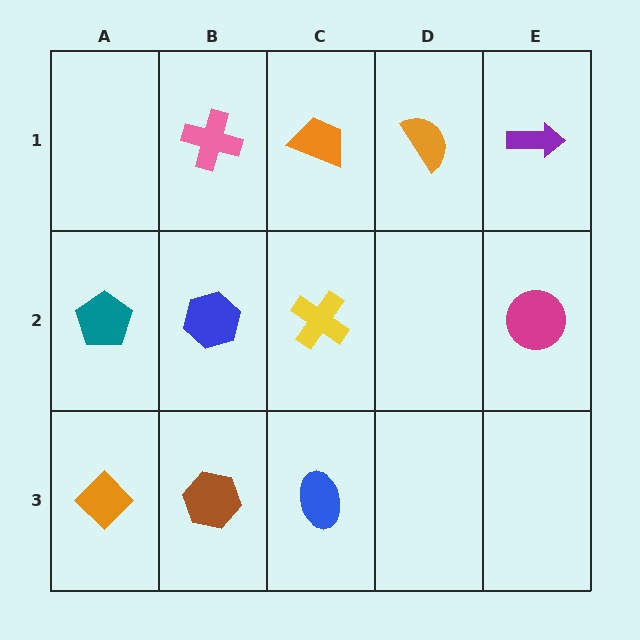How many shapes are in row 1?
4 shapes.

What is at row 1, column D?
An orange semicircle.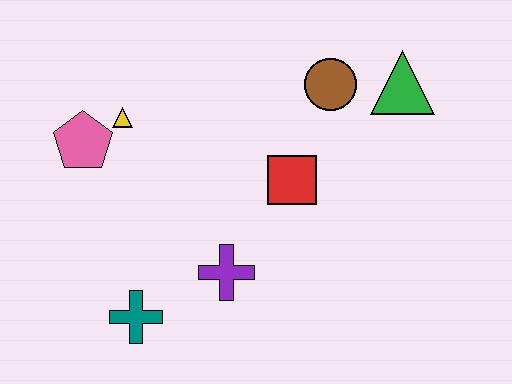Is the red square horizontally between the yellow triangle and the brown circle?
Yes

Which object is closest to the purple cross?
The teal cross is closest to the purple cross.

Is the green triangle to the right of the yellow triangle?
Yes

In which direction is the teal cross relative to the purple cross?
The teal cross is to the left of the purple cross.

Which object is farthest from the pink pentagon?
The green triangle is farthest from the pink pentagon.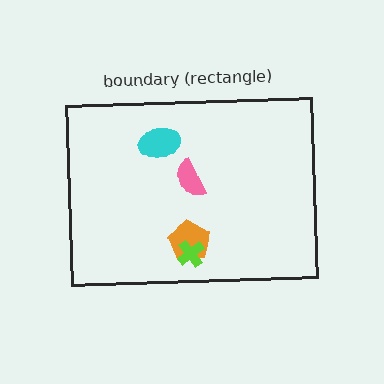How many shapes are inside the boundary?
4 inside, 0 outside.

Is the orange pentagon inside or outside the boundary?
Inside.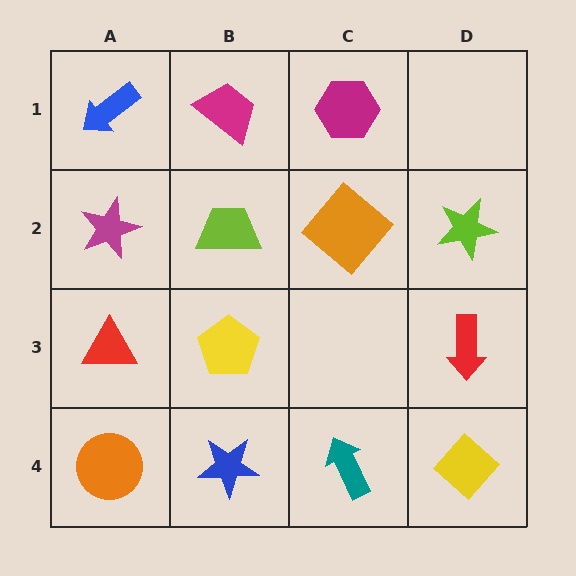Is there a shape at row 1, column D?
No, that cell is empty.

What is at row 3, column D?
A red arrow.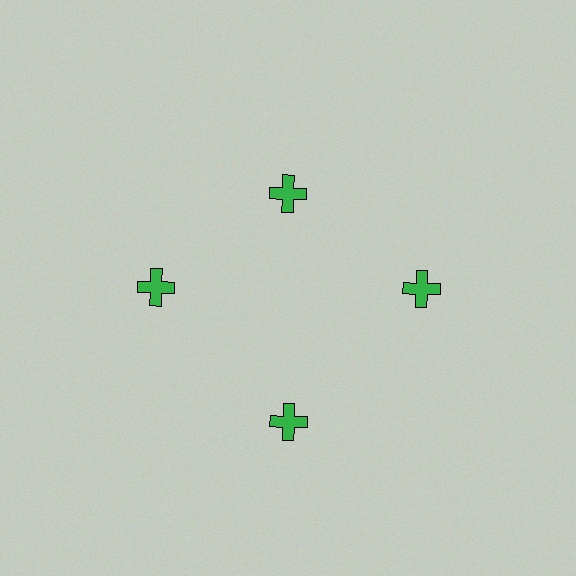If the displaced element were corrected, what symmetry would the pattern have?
It would have 4-fold rotational symmetry — the pattern would map onto itself every 90 degrees.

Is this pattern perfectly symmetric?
No. The 4 green crosses are arranged in a ring, but one element near the 12 o'clock position is pulled inward toward the center, breaking the 4-fold rotational symmetry.